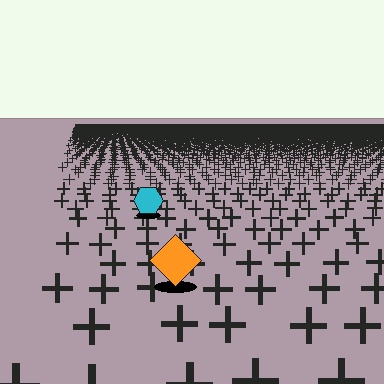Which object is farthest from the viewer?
The cyan hexagon is farthest from the viewer. It appears smaller and the ground texture around it is denser.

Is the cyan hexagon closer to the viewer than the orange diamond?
No. The orange diamond is closer — you can tell from the texture gradient: the ground texture is coarser near it.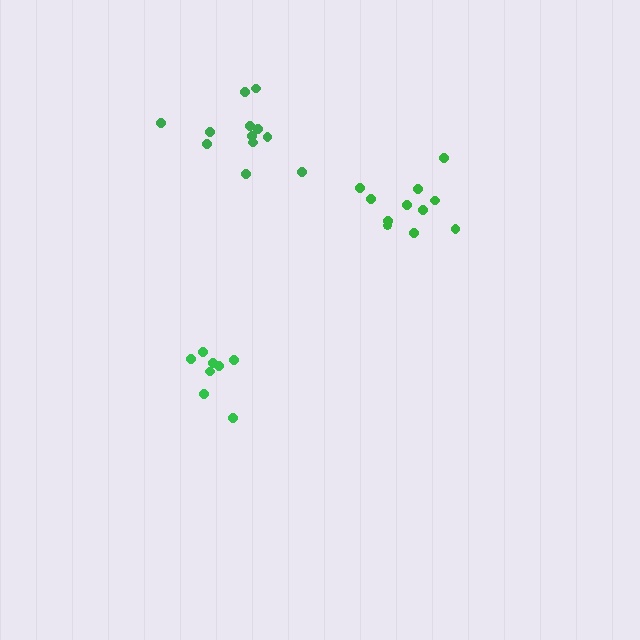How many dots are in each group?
Group 1: 11 dots, Group 2: 8 dots, Group 3: 12 dots (31 total).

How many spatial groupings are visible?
There are 3 spatial groupings.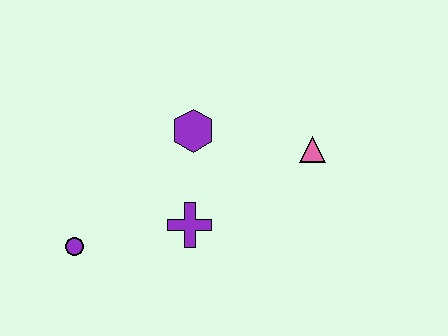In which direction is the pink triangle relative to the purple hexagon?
The pink triangle is to the right of the purple hexagon.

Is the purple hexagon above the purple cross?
Yes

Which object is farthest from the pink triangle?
The purple circle is farthest from the pink triangle.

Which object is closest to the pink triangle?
The purple hexagon is closest to the pink triangle.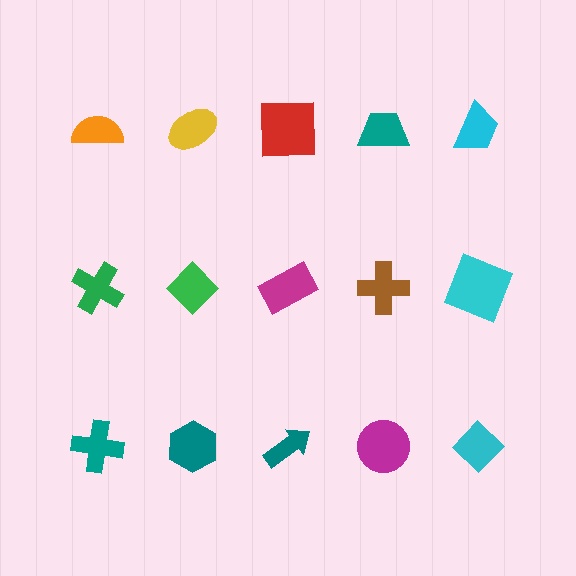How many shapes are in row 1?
5 shapes.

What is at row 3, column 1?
A teal cross.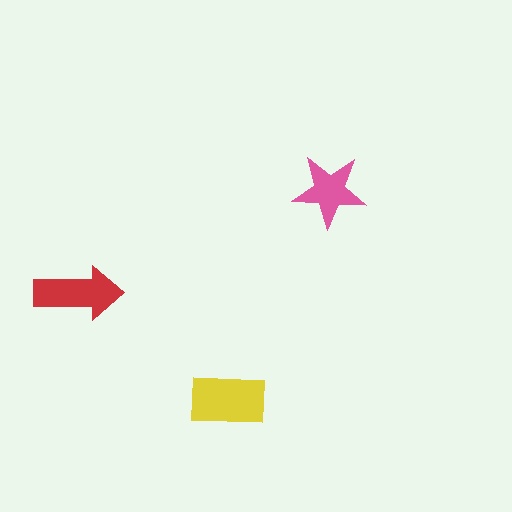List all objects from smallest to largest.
The pink star, the red arrow, the yellow rectangle.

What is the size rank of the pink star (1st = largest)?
3rd.